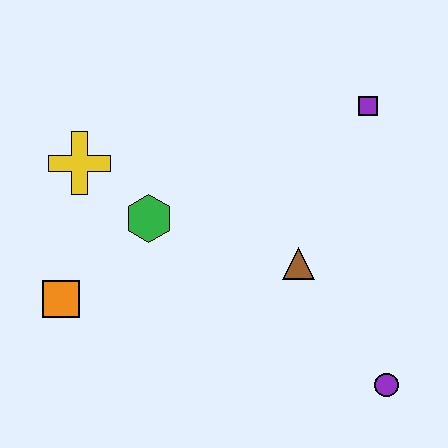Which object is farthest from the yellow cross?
The purple circle is farthest from the yellow cross.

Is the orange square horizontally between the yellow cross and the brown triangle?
No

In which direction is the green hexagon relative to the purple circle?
The green hexagon is to the left of the purple circle.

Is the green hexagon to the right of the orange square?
Yes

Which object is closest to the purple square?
The brown triangle is closest to the purple square.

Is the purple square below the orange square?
No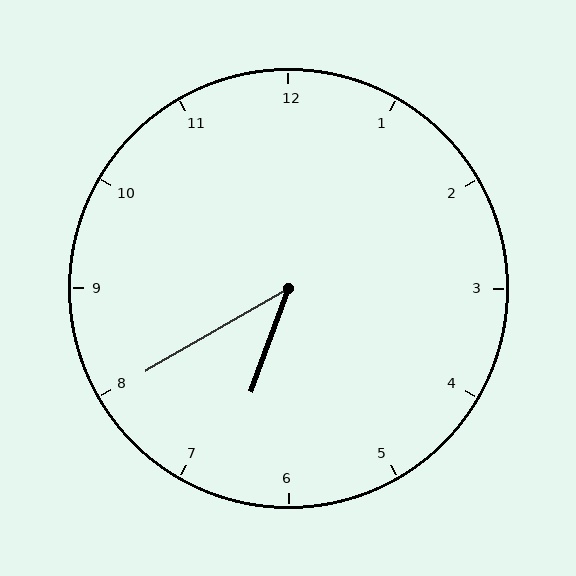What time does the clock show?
6:40.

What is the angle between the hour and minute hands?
Approximately 40 degrees.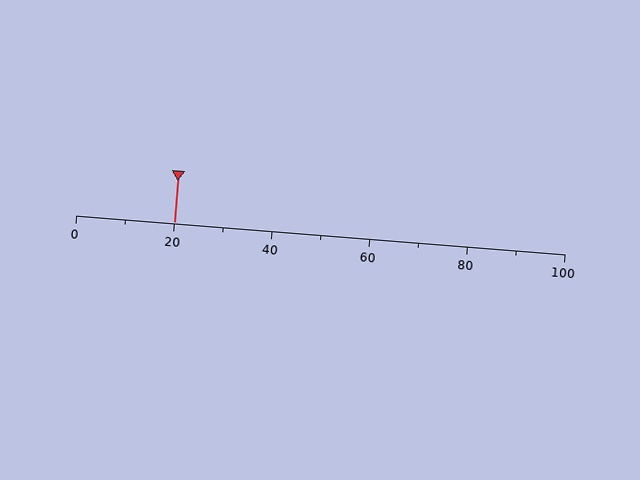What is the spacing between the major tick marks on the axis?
The major ticks are spaced 20 apart.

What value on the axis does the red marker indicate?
The marker indicates approximately 20.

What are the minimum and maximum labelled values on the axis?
The axis runs from 0 to 100.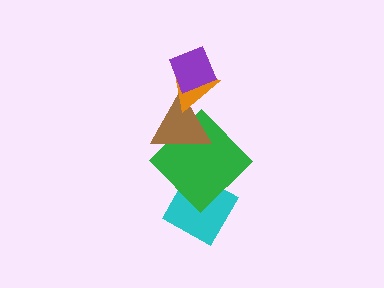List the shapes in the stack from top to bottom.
From top to bottom: the purple diamond, the orange triangle, the brown triangle, the green diamond, the cyan diamond.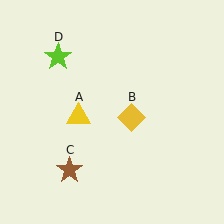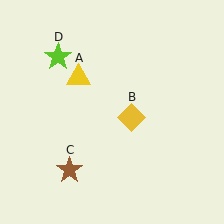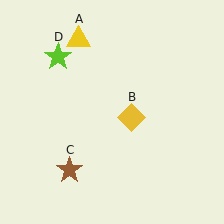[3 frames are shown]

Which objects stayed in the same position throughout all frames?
Yellow diamond (object B) and brown star (object C) and lime star (object D) remained stationary.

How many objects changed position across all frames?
1 object changed position: yellow triangle (object A).